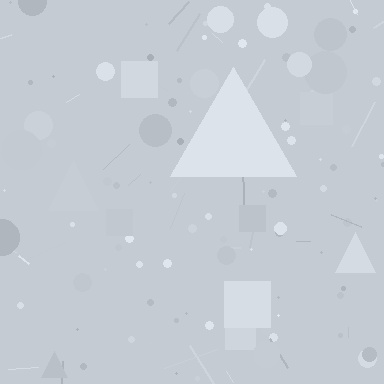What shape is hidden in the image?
A triangle is hidden in the image.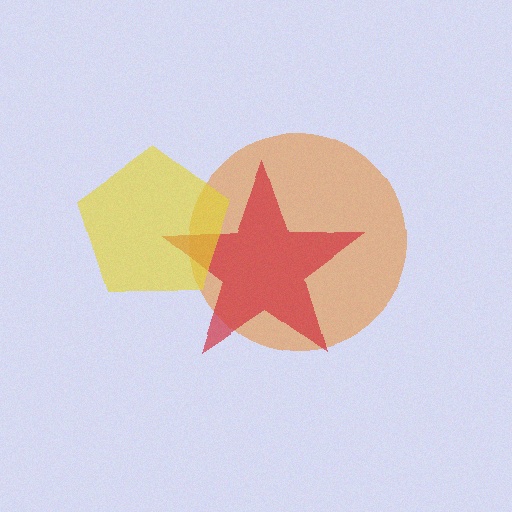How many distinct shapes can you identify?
There are 3 distinct shapes: an orange circle, a red star, a yellow pentagon.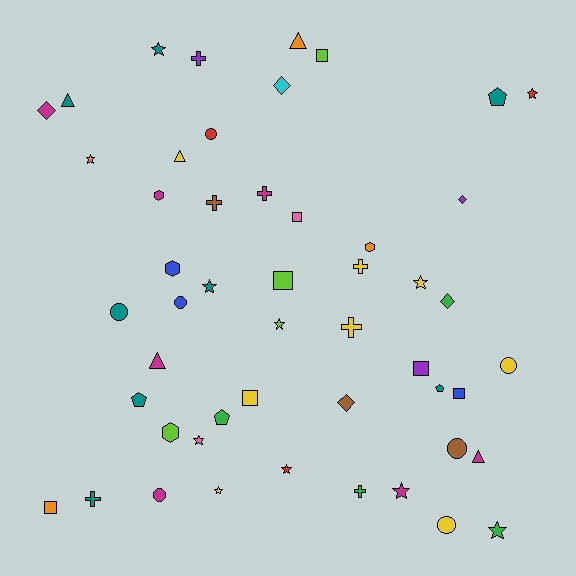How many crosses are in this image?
There are 7 crosses.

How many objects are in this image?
There are 50 objects.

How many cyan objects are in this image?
There is 1 cyan object.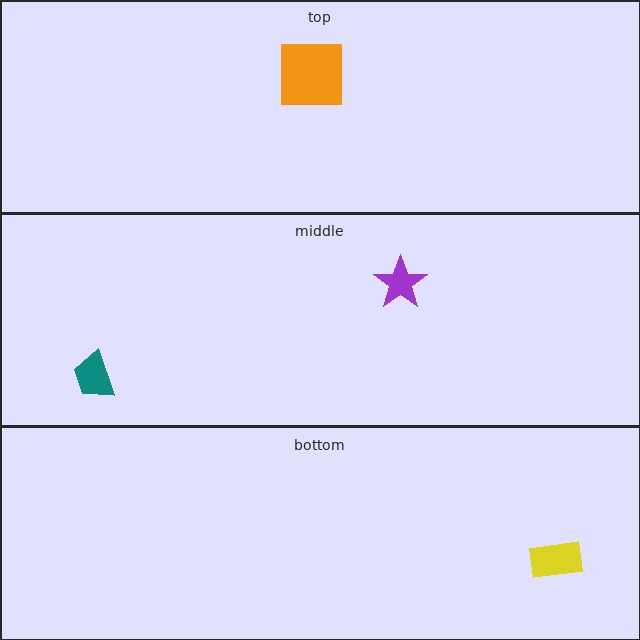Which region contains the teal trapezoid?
The middle region.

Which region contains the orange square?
The top region.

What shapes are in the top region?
The orange square.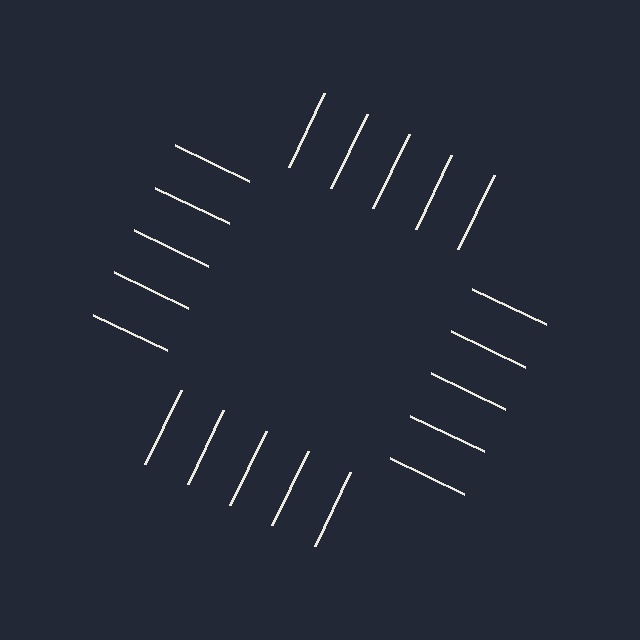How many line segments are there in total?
20 — 5 along each of the 4 edges.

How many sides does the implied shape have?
4 sides — the line-ends trace a square.